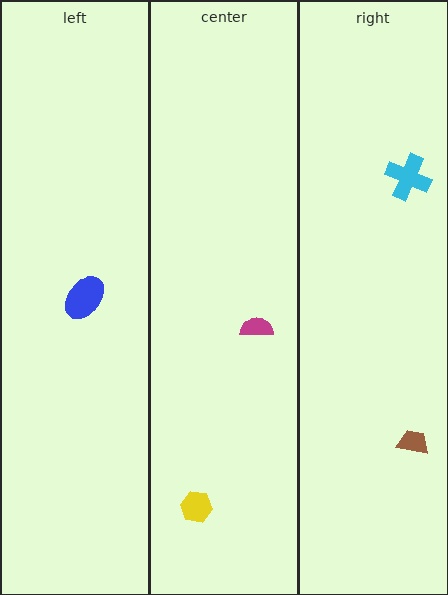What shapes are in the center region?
The yellow hexagon, the magenta semicircle.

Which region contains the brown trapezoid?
The right region.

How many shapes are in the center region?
2.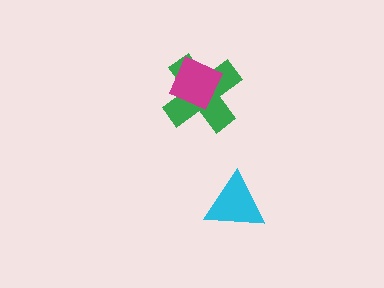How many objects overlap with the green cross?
1 object overlaps with the green cross.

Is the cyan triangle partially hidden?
No, no other shape covers it.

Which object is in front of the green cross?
The magenta diamond is in front of the green cross.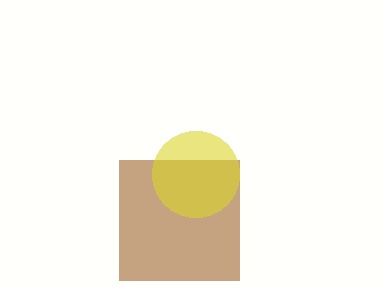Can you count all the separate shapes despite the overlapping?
Yes, there are 2 separate shapes.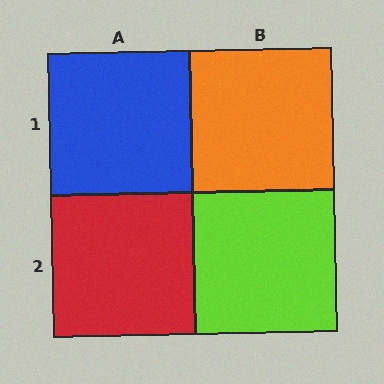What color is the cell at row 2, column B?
Lime.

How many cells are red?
1 cell is red.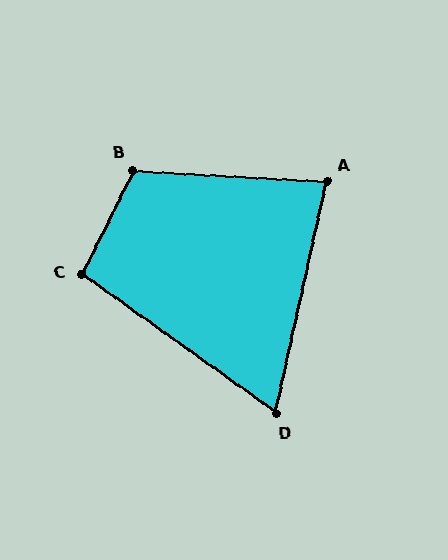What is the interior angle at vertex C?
Approximately 99 degrees (obtuse).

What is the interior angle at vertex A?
Approximately 81 degrees (acute).